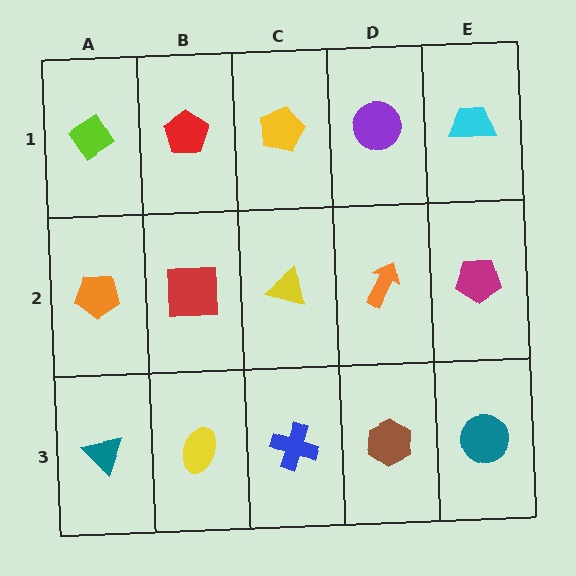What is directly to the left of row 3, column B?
A teal triangle.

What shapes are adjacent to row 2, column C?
A yellow pentagon (row 1, column C), a blue cross (row 3, column C), a red square (row 2, column B), an orange arrow (row 2, column D).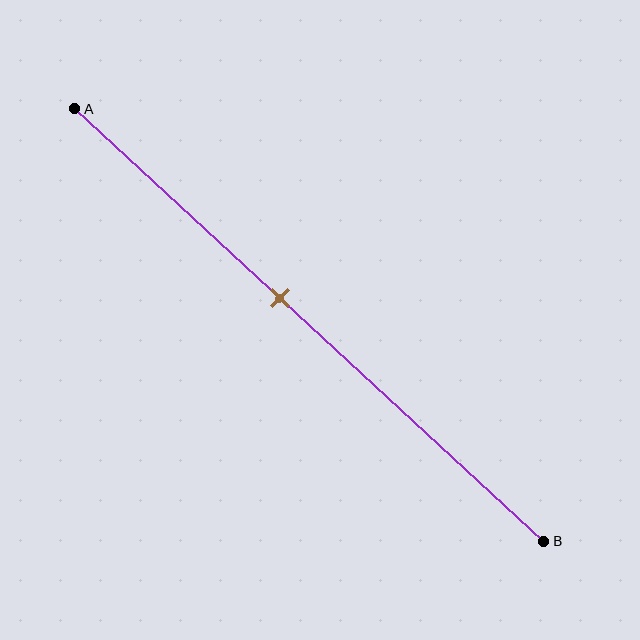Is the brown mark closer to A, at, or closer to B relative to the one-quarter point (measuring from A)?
The brown mark is closer to point B than the one-quarter point of segment AB.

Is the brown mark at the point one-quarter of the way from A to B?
No, the mark is at about 45% from A, not at the 25% one-quarter point.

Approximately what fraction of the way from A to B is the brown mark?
The brown mark is approximately 45% of the way from A to B.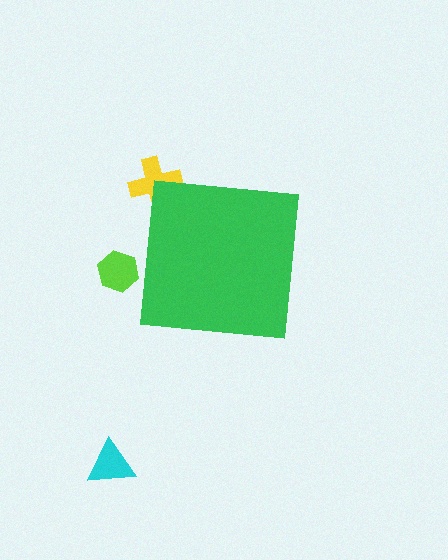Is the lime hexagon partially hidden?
Yes, the lime hexagon is partially hidden behind the green square.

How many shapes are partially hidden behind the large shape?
2 shapes are partially hidden.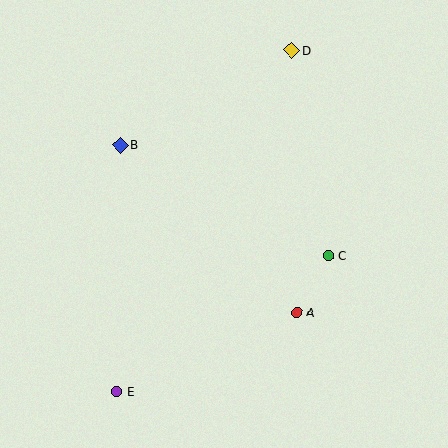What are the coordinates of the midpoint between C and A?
The midpoint between C and A is at (312, 284).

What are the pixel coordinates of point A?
Point A is at (297, 312).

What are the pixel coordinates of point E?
Point E is at (117, 392).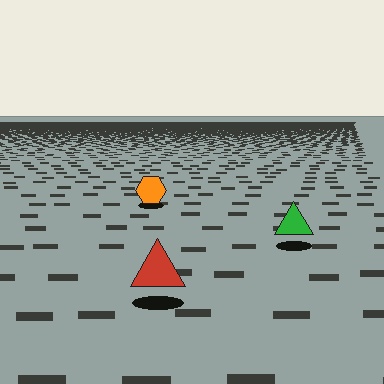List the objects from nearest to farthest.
From nearest to farthest: the red triangle, the green triangle, the orange hexagon.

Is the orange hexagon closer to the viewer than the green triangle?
No. The green triangle is closer — you can tell from the texture gradient: the ground texture is coarser near it.